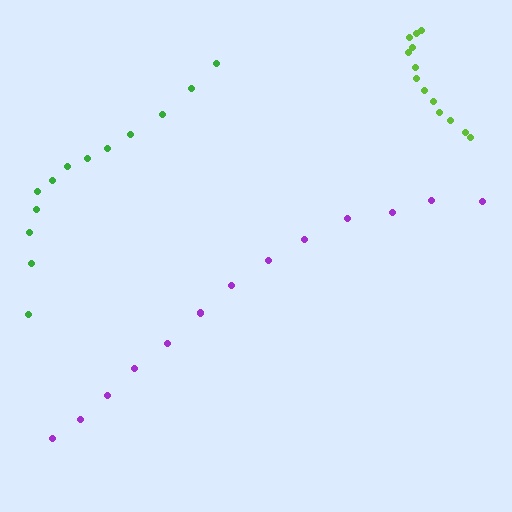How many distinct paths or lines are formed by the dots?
There are 3 distinct paths.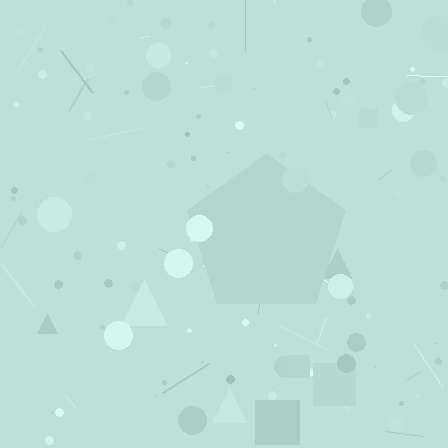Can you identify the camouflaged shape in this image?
The camouflaged shape is a pentagon.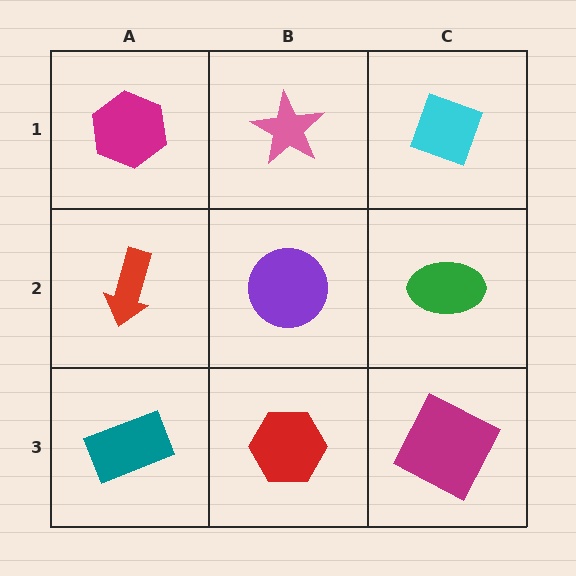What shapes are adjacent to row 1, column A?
A red arrow (row 2, column A), a pink star (row 1, column B).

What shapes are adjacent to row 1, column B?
A purple circle (row 2, column B), a magenta hexagon (row 1, column A), a cyan diamond (row 1, column C).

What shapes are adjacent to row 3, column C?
A green ellipse (row 2, column C), a red hexagon (row 3, column B).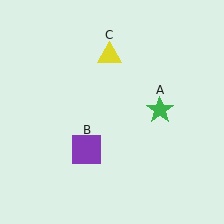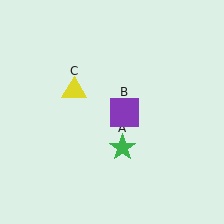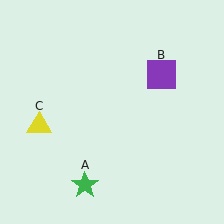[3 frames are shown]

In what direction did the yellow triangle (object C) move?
The yellow triangle (object C) moved down and to the left.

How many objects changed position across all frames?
3 objects changed position: green star (object A), purple square (object B), yellow triangle (object C).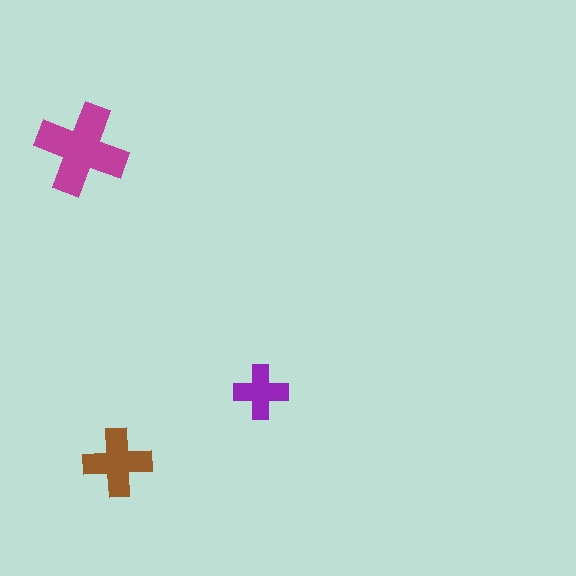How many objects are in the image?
There are 3 objects in the image.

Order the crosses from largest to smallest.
the magenta one, the brown one, the purple one.